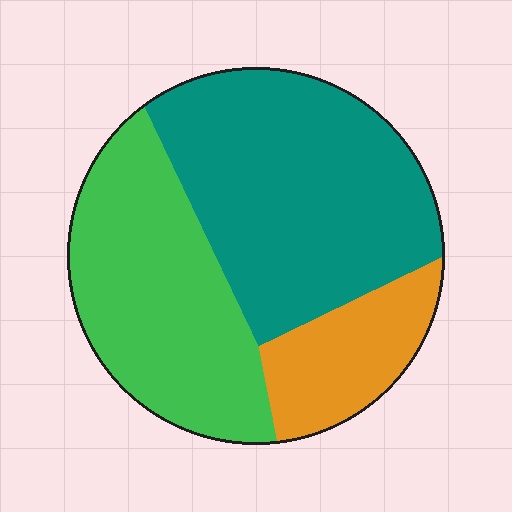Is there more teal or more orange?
Teal.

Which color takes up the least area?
Orange, at roughly 15%.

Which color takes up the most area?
Teal, at roughly 45%.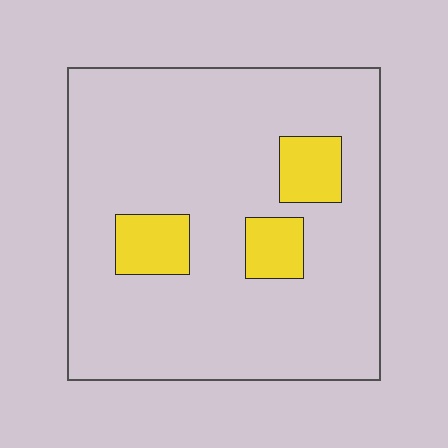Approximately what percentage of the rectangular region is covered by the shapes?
Approximately 15%.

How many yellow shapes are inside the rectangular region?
3.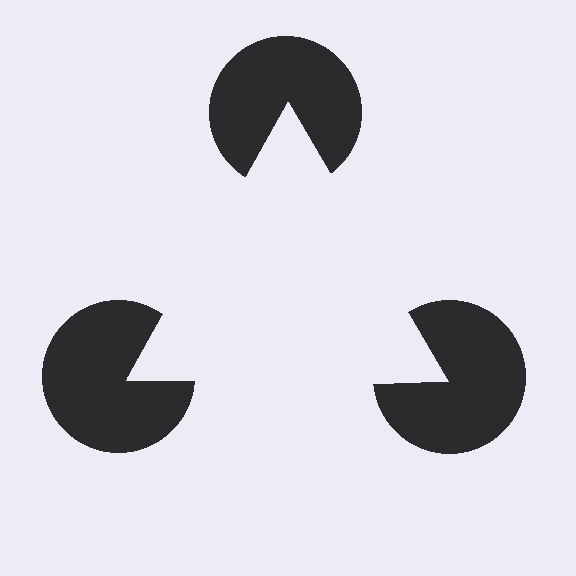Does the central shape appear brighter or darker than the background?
It typically appears slightly brighter than the background, even though no actual brightness change is drawn.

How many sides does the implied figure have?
3 sides.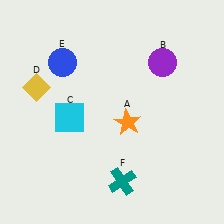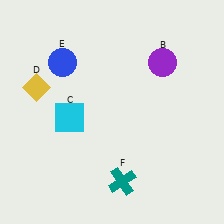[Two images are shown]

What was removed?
The orange star (A) was removed in Image 2.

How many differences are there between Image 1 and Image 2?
There is 1 difference between the two images.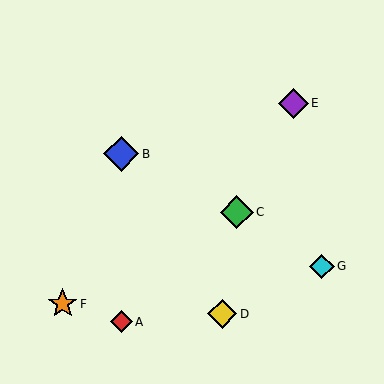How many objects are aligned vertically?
2 objects (A, B) are aligned vertically.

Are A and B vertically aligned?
Yes, both are at x≈121.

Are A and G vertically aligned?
No, A is at x≈121 and G is at x≈322.